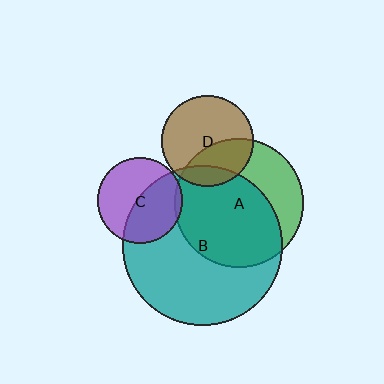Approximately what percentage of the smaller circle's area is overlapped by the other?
Approximately 50%.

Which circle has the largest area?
Circle B (teal).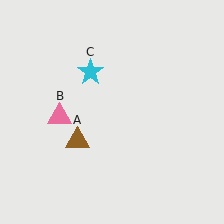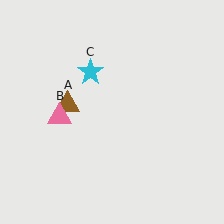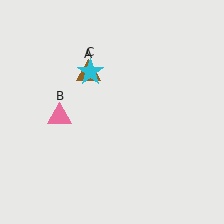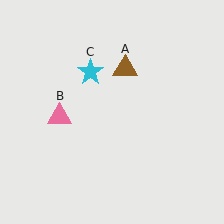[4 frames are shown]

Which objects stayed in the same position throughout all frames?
Pink triangle (object B) and cyan star (object C) remained stationary.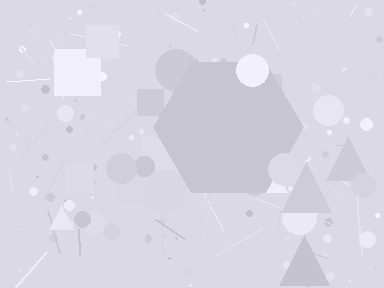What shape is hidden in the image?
A hexagon is hidden in the image.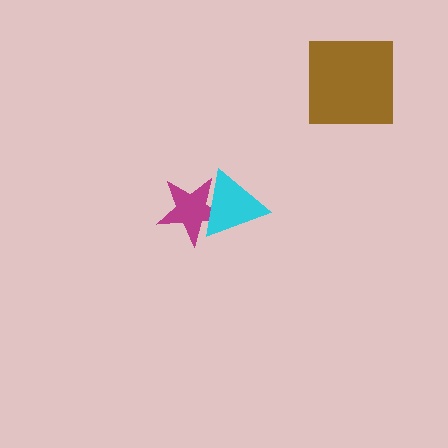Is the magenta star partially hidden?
Yes, it is partially covered by another shape.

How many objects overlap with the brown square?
0 objects overlap with the brown square.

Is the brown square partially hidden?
No, no other shape covers it.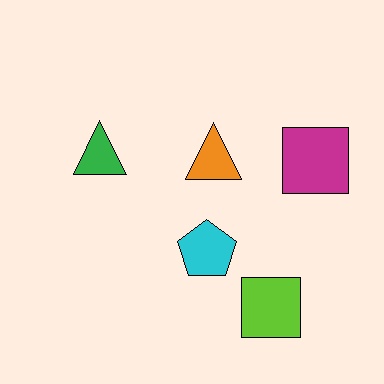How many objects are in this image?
There are 5 objects.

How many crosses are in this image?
There are no crosses.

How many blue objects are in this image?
There are no blue objects.